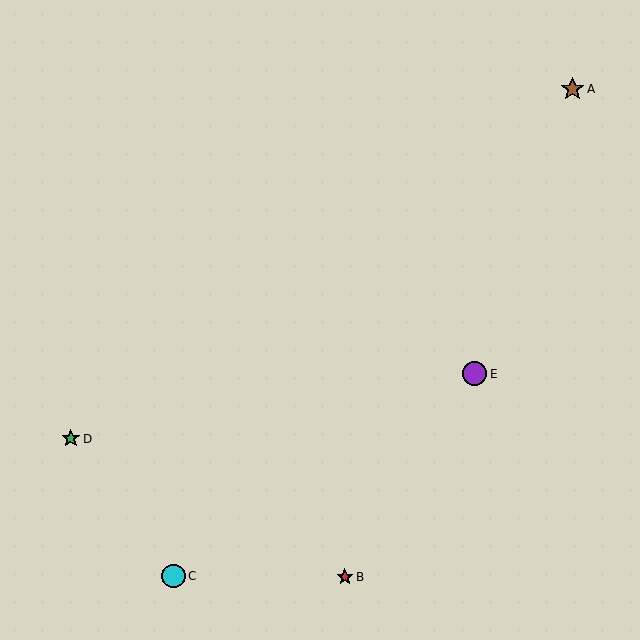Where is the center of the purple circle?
The center of the purple circle is at (475, 374).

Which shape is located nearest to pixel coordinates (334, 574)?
The red star (labeled B) at (345, 577) is nearest to that location.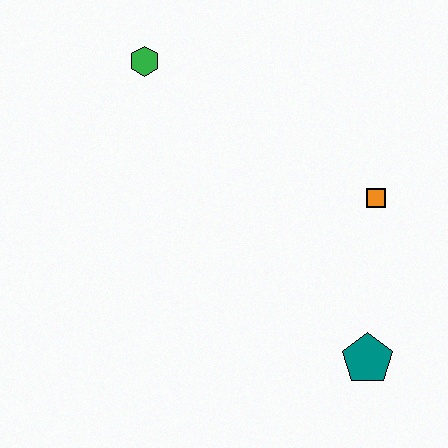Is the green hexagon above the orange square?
Yes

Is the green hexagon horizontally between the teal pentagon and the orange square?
No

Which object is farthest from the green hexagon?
The teal pentagon is farthest from the green hexagon.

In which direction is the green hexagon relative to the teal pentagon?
The green hexagon is above the teal pentagon.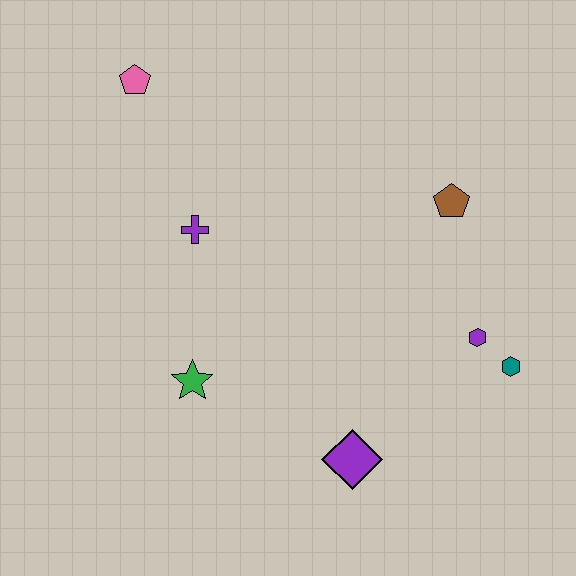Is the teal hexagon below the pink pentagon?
Yes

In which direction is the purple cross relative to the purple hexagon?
The purple cross is to the left of the purple hexagon.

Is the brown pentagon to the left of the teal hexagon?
Yes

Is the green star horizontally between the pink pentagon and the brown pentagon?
Yes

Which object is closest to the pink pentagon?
The purple cross is closest to the pink pentagon.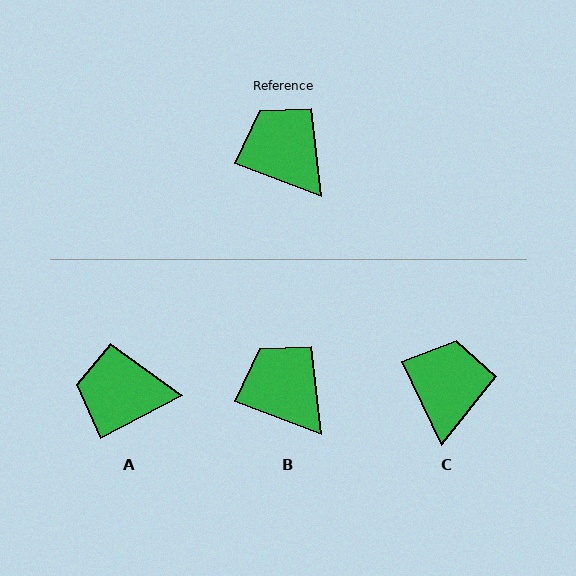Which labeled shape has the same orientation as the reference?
B.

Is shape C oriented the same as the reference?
No, it is off by about 44 degrees.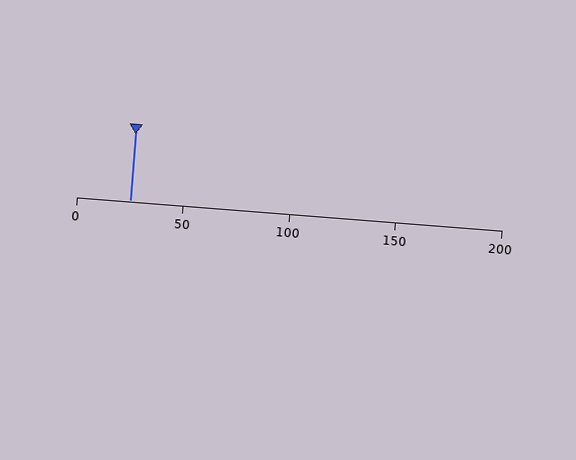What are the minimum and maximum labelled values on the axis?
The axis runs from 0 to 200.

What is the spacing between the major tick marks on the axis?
The major ticks are spaced 50 apart.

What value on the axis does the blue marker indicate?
The marker indicates approximately 25.